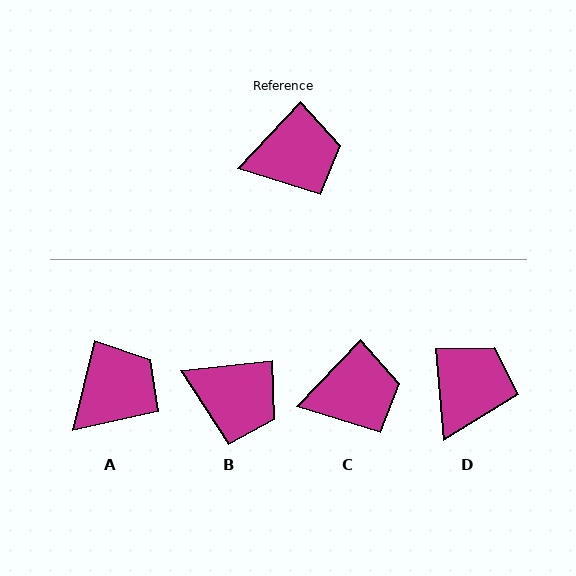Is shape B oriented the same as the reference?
No, it is off by about 40 degrees.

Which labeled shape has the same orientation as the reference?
C.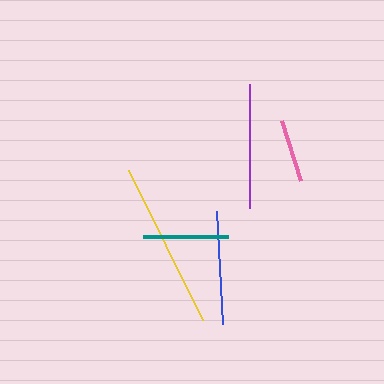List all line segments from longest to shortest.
From longest to shortest: yellow, purple, blue, teal, pink.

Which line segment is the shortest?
The pink line is the shortest at approximately 63 pixels.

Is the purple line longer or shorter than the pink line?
The purple line is longer than the pink line.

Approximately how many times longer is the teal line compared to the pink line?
The teal line is approximately 1.3 times the length of the pink line.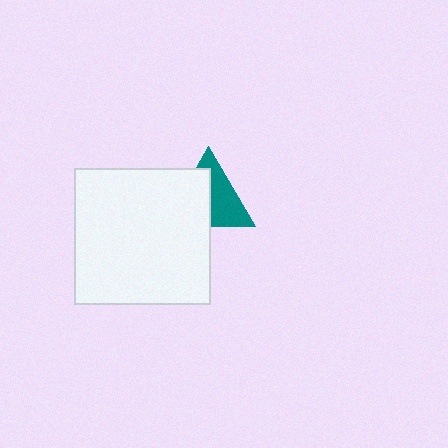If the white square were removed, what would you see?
You would see the complete teal triangle.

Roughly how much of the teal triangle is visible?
About half of it is visible (roughly 49%).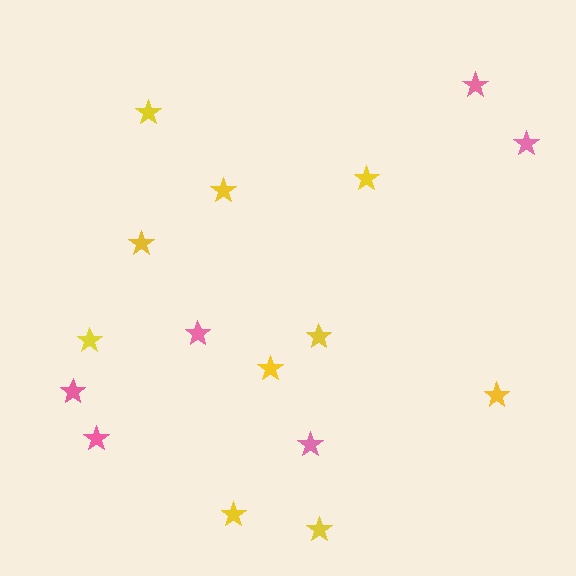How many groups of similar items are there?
There are 2 groups: one group of pink stars (6) and one group of yellow stars (10).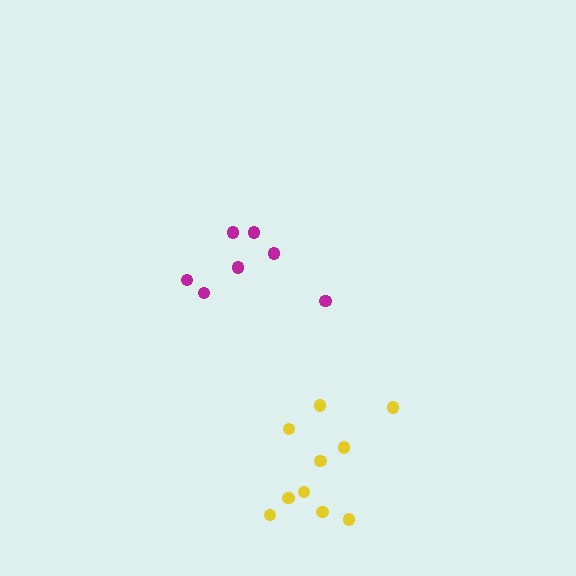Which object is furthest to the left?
The magenta cluster is leftmost.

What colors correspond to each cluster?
The clusters are colored: magenta, yellow.